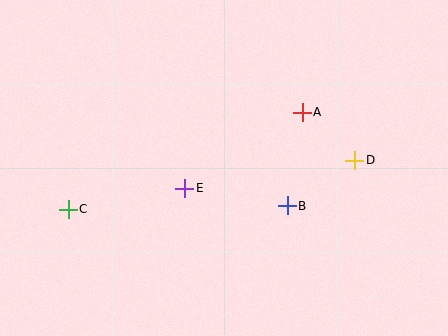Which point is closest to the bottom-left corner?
Point C is closest to the bottom-left corner.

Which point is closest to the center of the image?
Point E at (185, 188) is closest to the center.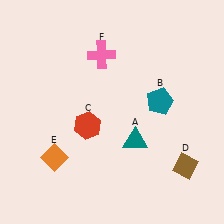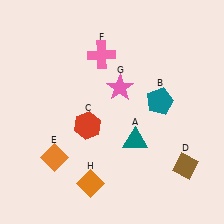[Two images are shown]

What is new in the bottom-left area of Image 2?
An orange diamond (H) was added in the bottom-left area of Image 2.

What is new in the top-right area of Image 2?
A pink star (G) was added in the top-right area of Image 2.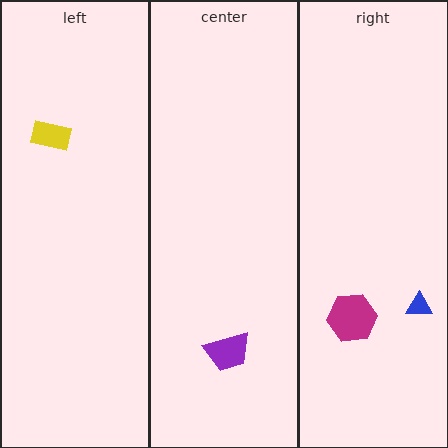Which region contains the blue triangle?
The right region.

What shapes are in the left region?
The yellow rectangle.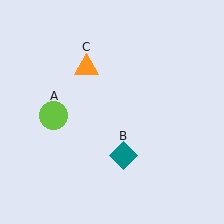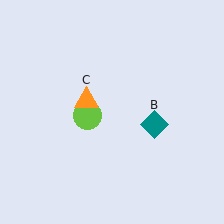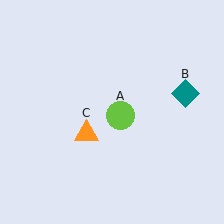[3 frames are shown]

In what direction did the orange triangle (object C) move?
The orange triangle (object C) moved down.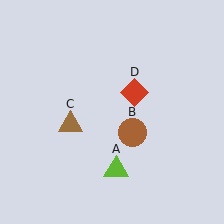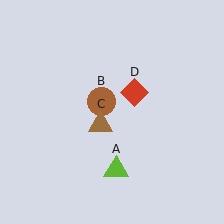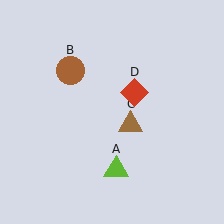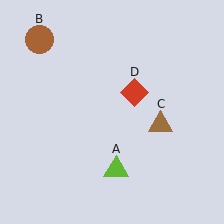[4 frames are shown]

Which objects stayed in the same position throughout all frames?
Lime triangle (object A) and red diamond (object D) remained stationary.